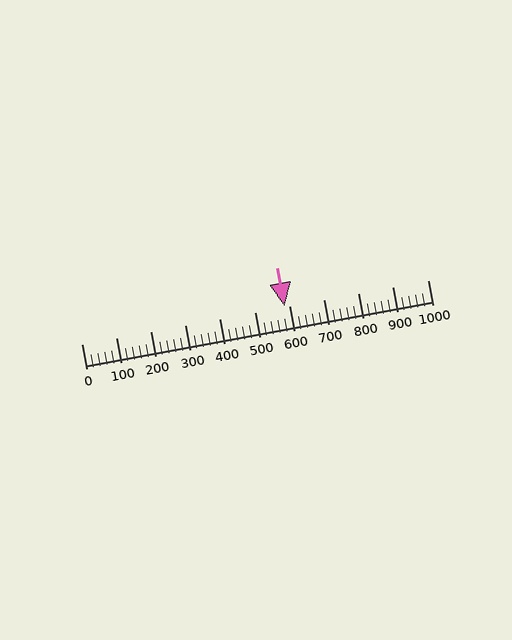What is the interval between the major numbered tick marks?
The major tick marks are spaced 100 units apart.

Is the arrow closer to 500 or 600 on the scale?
The arrow is closer to 600.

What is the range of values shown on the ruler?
The ruler shows values from 0 to 1000.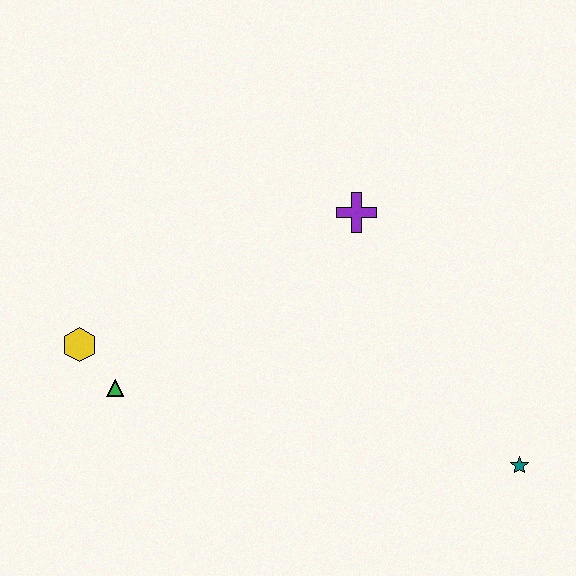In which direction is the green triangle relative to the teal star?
The green triangle is to the left of the teal star.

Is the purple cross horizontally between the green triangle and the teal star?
Yes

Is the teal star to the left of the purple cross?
No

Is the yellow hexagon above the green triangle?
Yes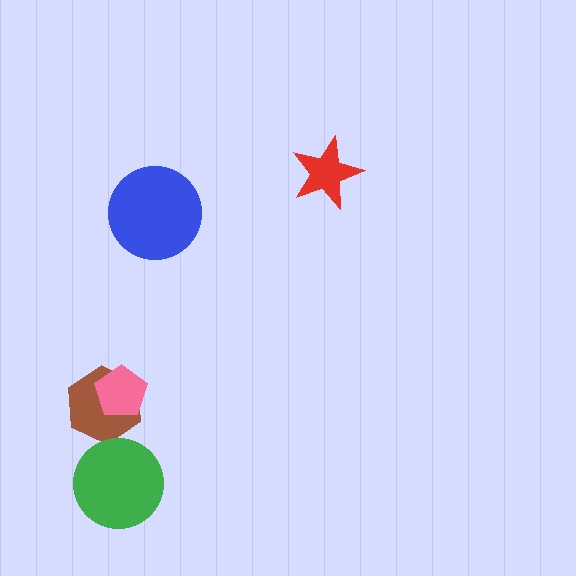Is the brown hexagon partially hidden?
Yes, it is partially covered by another shape.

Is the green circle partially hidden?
No, no other shape covers it.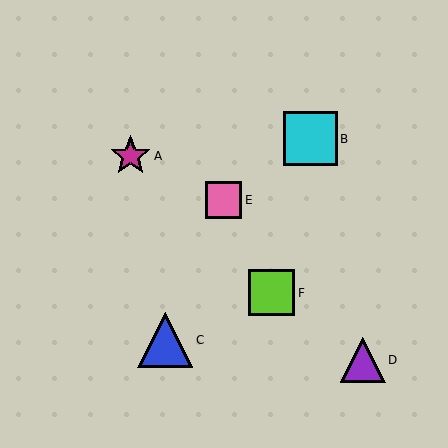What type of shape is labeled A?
Shape A is a magenta star.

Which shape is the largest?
The blue triangle (labeled C) is the largest.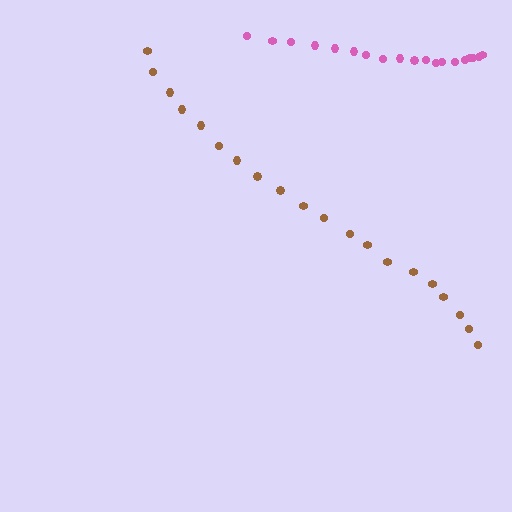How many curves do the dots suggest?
There are 2 distinct paths.